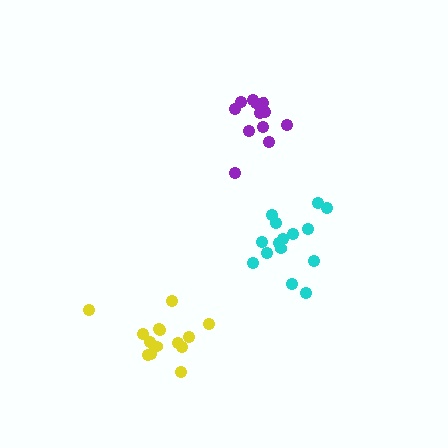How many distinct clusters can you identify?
There are 3 distinct clusters.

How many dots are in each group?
Group 1: 15 dots, Group 2: 14 dots, Group 3: 12 dots (41 total).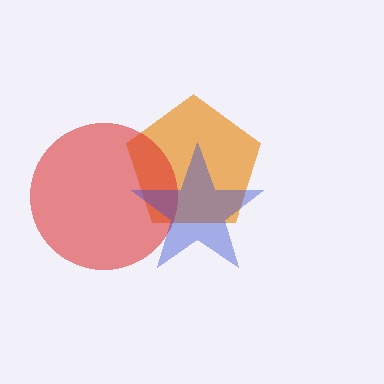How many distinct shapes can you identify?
There are 3 distinct shapes: an orange pentagon, a red circle, a blue star.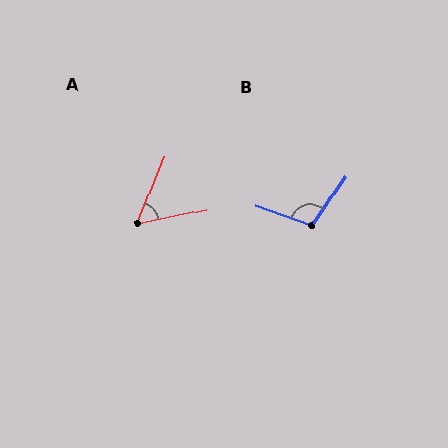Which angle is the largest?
B, at approximately 105 degrees.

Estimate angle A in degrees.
Approximately 56 degrees.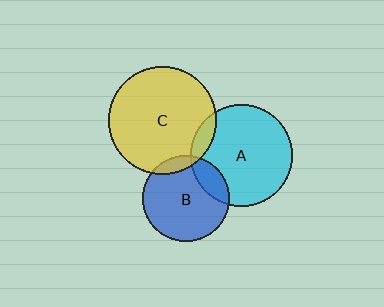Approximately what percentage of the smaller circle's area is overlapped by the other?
Approximately 10%.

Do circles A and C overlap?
Yes.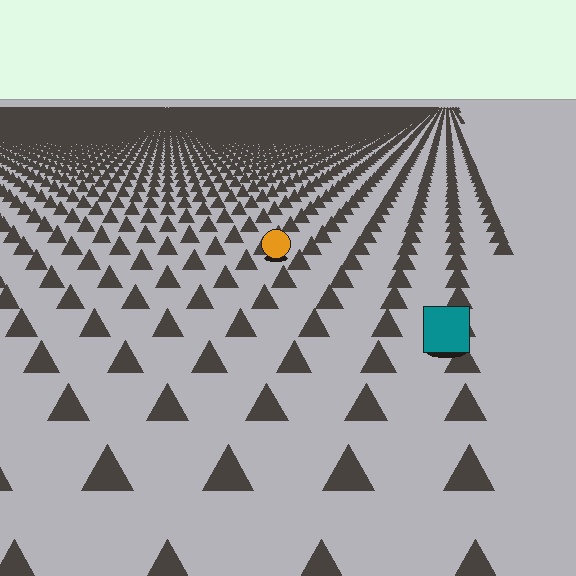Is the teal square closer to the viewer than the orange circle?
Yes. The teal square is closer — you can tell from the texture gradient: the ground texture is coarser near it.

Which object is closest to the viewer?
The teal square is closest. The texture marks near it are larger and more spread out.